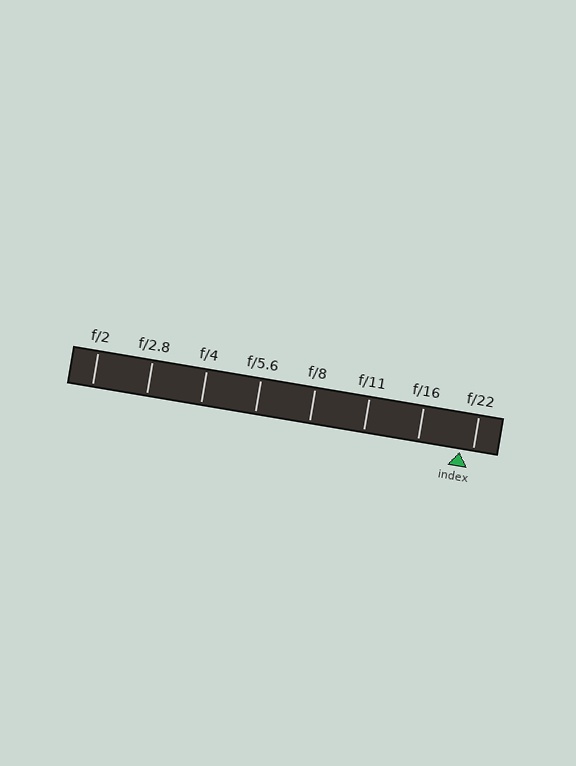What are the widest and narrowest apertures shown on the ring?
The widest aperture shown is f/2 and the narrowest is f/22.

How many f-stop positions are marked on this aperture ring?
There are 8 f-stop positions marked.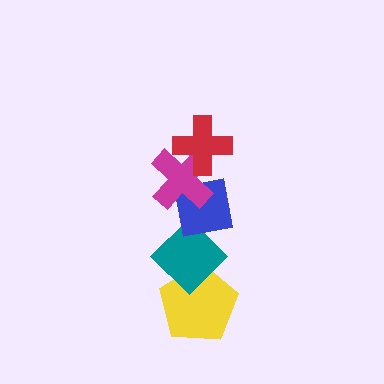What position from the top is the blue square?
The blue square is 3rd from the top.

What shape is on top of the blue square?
The magenta cross is on top of the blue square.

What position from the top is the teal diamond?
The teal diamond is 4th from the top.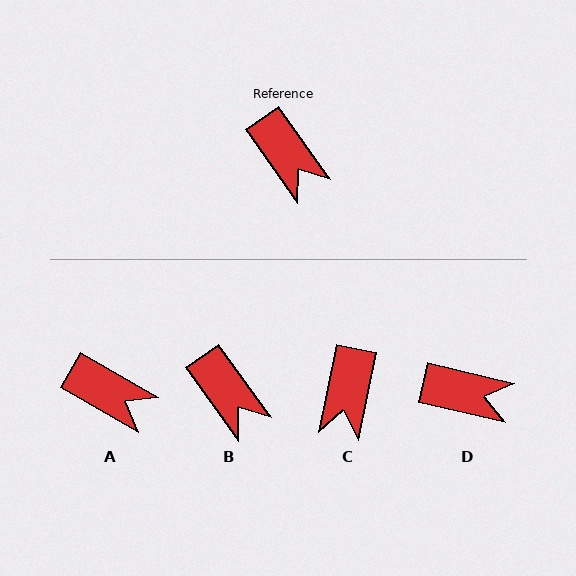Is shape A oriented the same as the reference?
No, it is off by about 24 degrees.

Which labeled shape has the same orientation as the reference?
B.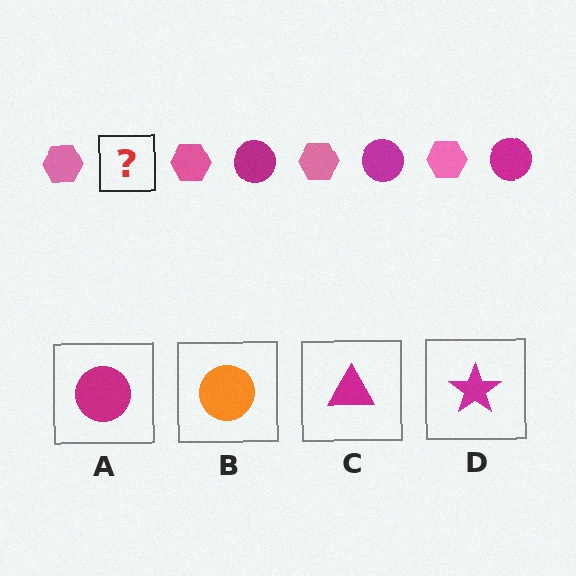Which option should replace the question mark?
Option A.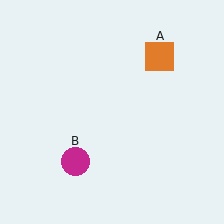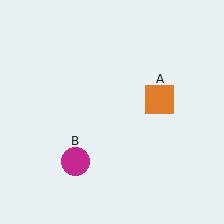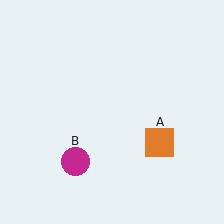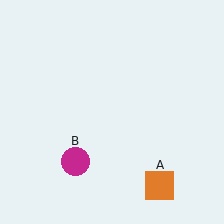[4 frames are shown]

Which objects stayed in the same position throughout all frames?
Magenta circle (object B) remained stationary.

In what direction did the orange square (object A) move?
The orange square (object A) moved down.